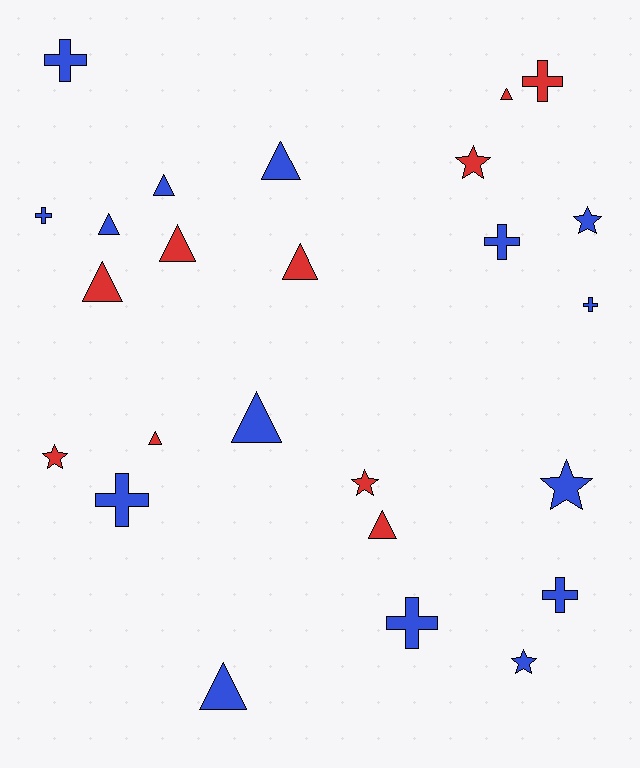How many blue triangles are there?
There are 5 blue triangles.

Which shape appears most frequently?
Triangle, with 11 objects.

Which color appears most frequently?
Blue, with 15 objects.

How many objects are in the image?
There are 25 objects.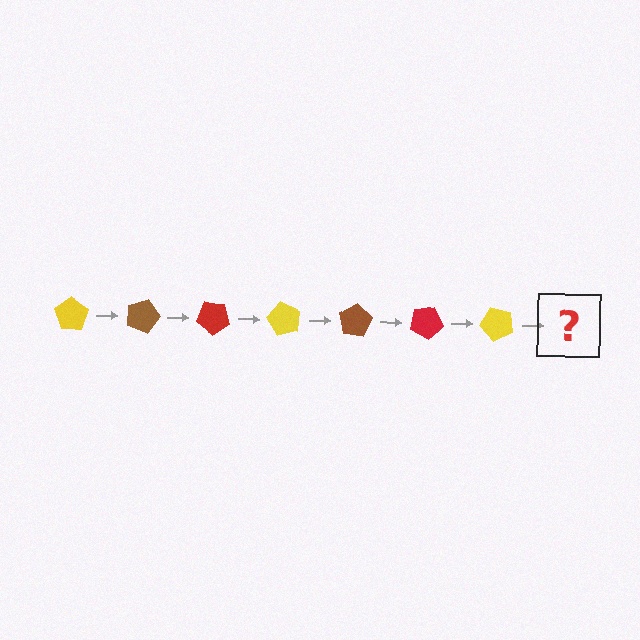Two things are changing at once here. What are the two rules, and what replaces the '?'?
The two rules are that it rotates 20 degrees each step and the color cycles through yellow, brown, and red. The '?' should be a brown pentagon, rotated 140 degrees from the start.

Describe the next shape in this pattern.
It should be a brown pentagon, rotated 140 degrees from the start.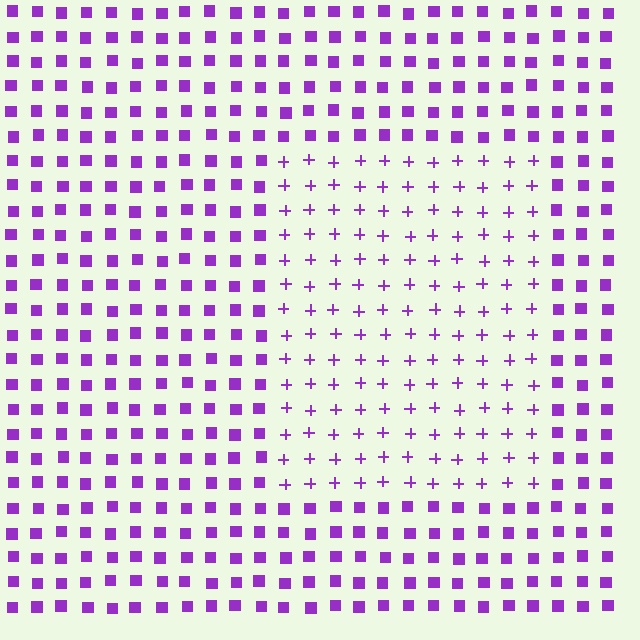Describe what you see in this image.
The image is filled with small purple elements arranged in a uniform grid. A rectangle-shaped region contains plus signs, while the surrounding area contains squares. The boundary is defined purely by the change in element shape.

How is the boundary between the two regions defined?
The boundary is defined by a change in element shape: plus signs inside vs. squares outside. All elements share the same color and spacing.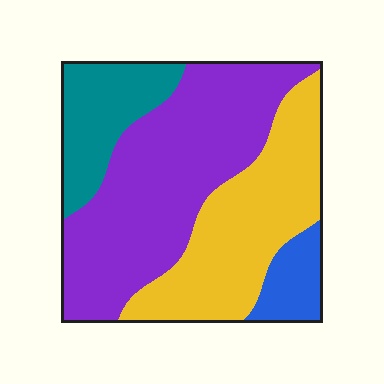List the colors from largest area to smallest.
From largest to smallest: purple, yellow, teal, blue.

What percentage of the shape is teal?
Teal takes up less than a sixth of the shape.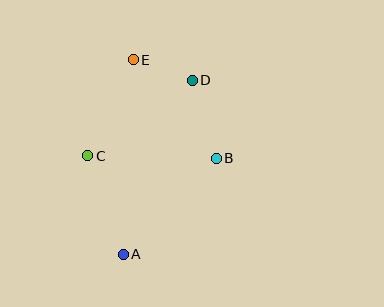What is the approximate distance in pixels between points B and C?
The distance between B and C is approximately 129 pixels.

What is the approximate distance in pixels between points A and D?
The distance between A and D is approximately 187 pixels.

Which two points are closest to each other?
Points D and E are closest to each other.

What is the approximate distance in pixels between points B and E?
The distance between B and E is approximately 129 pixels.